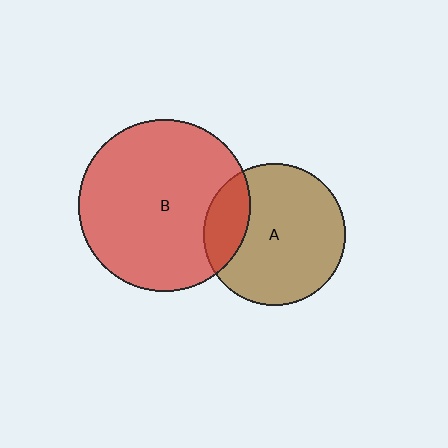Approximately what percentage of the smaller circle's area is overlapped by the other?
Approximately 20%.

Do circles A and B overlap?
Yes.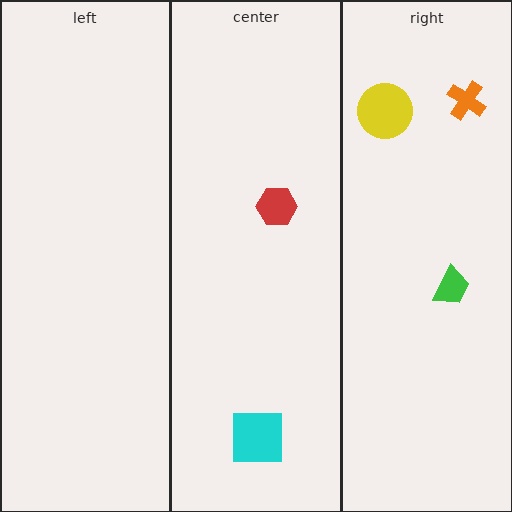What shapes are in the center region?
The red hexagon, the cyan square.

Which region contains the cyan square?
The center region.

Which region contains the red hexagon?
The center region.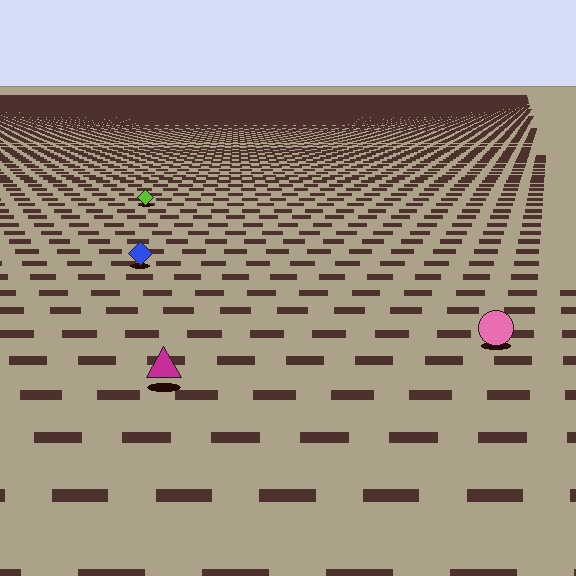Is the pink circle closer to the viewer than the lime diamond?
Yes. The pink circle is closer — you can tell from the texture gradient: the ground texture is coarser near it.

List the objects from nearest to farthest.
From nearest to farthest: the magenta triangle, the pink circle, the blue diamond, the lime diamond.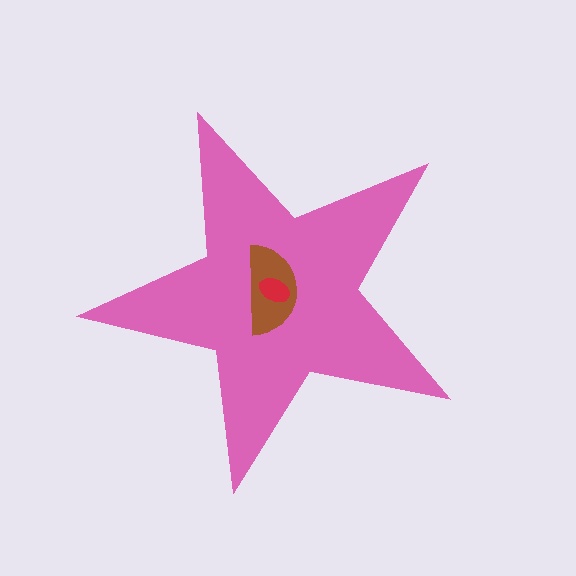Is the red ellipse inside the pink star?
Yes.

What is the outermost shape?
The pink star.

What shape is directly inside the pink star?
The brown semicircle.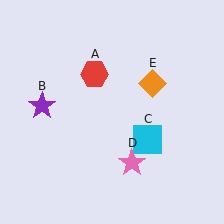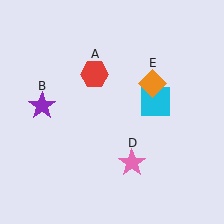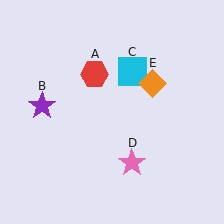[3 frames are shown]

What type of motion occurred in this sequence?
The cyan square (object C) rotated counterclockwise around the center of the scene.